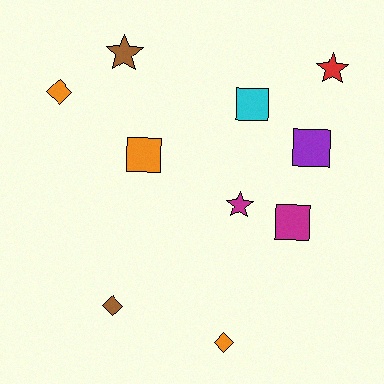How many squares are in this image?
There are 4 squares.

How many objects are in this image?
There are 10 objects.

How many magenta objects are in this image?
There are 2 magenta objects.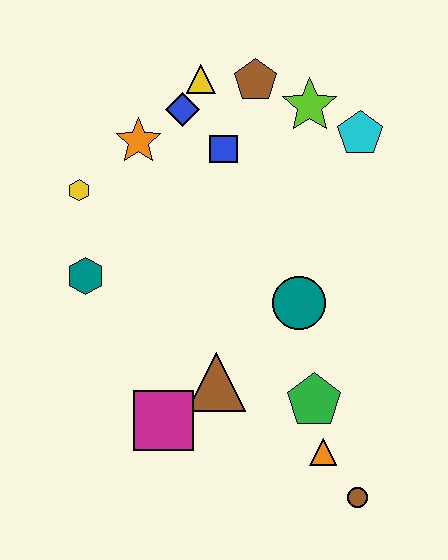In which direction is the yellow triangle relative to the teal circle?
The yellow triangle is above the teal circle.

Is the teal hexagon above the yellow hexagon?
No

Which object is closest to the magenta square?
The brown triangle is closest to the magenta square.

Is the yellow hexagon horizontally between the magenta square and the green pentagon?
No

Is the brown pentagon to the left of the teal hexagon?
No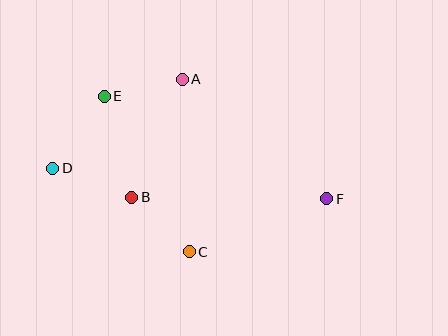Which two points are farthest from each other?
Points D and F are farthest from each other.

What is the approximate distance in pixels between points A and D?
The distance between A and D is approximately 157 pixels.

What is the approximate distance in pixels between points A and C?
The distance between A and C is approximately 172 pixels.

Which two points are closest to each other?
Points B and C are closest to each other.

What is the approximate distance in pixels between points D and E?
The distance between D and E is approximately 89 pixels.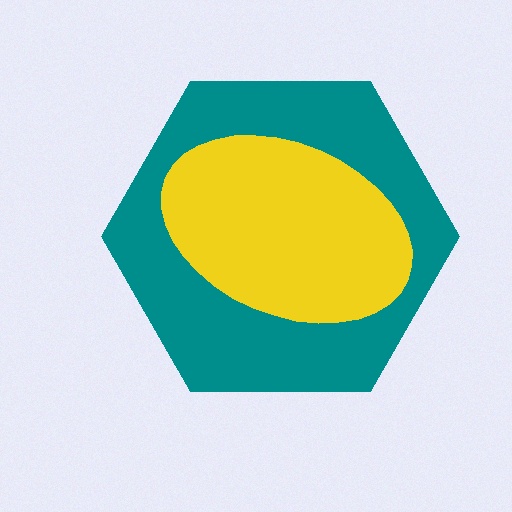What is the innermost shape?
The yellow ellipse.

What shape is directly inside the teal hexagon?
The yellow ellipse.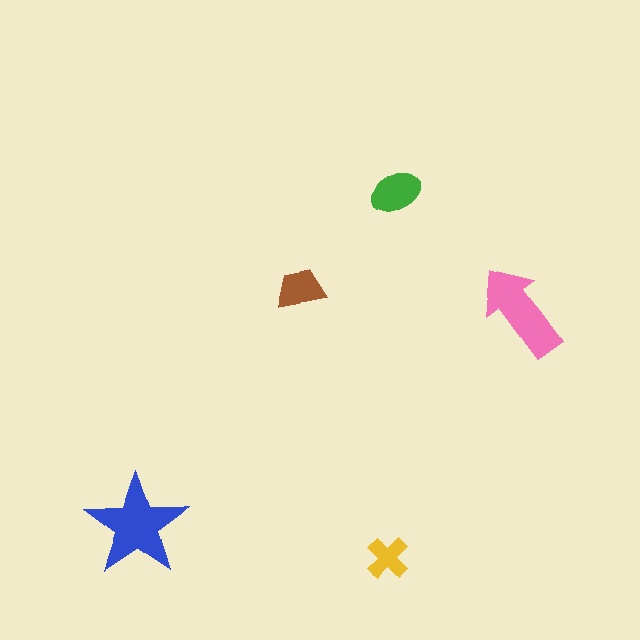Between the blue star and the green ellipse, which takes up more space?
The blue star.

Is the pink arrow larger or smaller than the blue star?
Smaller.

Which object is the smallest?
The yellow cross.